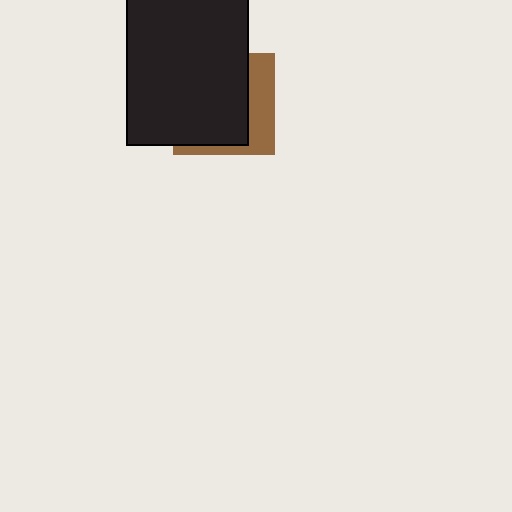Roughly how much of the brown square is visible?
A small part of it is visible (roughly 33%).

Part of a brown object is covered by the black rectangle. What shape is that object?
It is a square.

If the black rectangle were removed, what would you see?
You would see the complete brown square.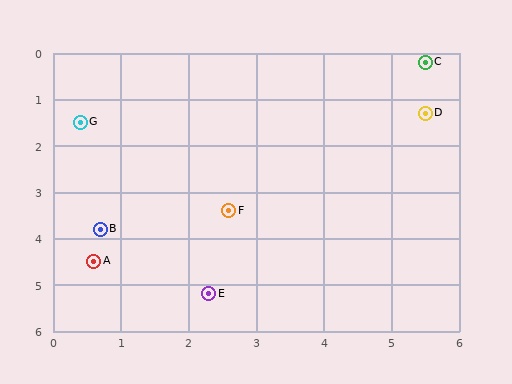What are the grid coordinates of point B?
Point B is at approximately (0.7, 3.8).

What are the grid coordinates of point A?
Point A is at approximately (0.6, 4.5).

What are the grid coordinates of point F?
Point F is at approximately (2.6, 3.4).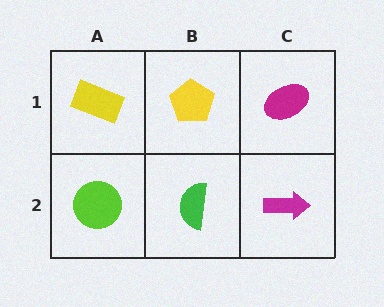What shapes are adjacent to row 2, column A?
A yellow rectangle (row 1, column A), a green semicircle (row 2, column B).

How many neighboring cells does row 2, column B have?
3.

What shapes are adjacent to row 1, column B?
A green semicircle (row 2, column B), a yellow rectangle (row 1, column A), a magenta ellipse (row 1, column C).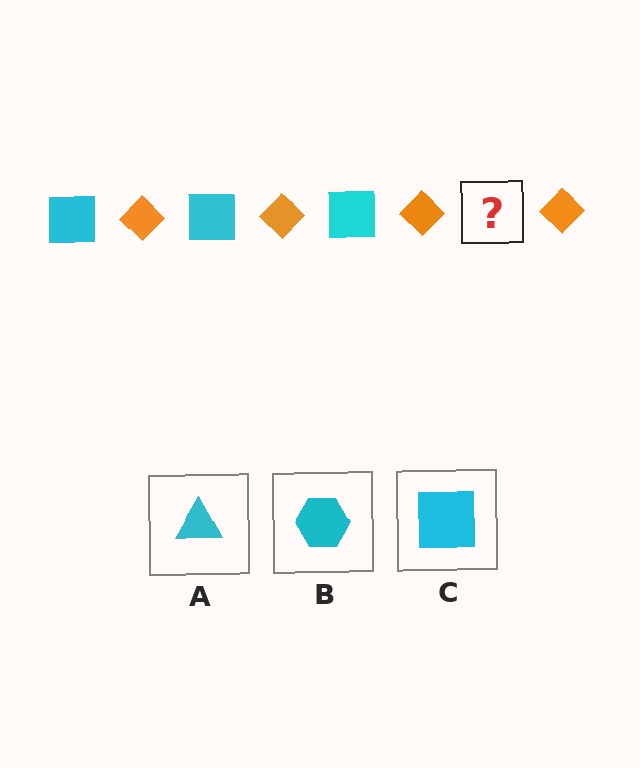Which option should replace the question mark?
Option C.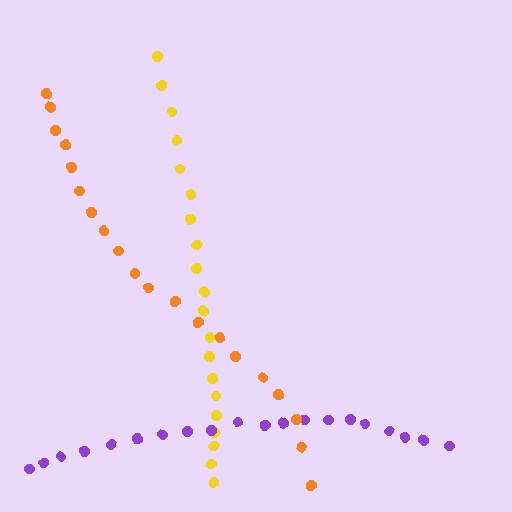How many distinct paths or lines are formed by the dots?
There are 3 distinct paths.